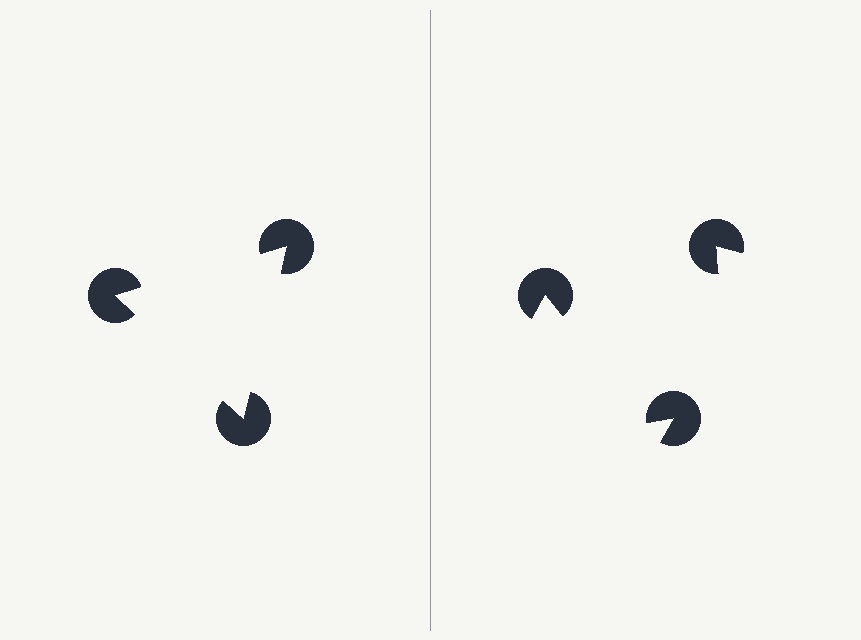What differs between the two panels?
The pac-man discs are positioned identically on both sides; only the wedge orientations differ. On the left they align to a triangle; on the right they are misaligned.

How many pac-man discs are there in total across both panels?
6 — 3 on each side.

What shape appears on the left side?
An illusory triangle.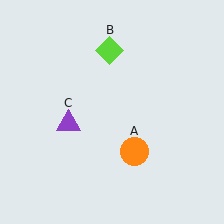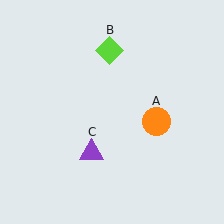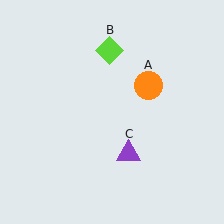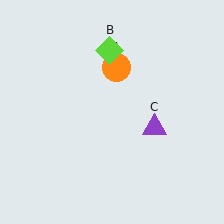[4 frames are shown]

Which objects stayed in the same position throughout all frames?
Lime diamond (object B) remained stationary.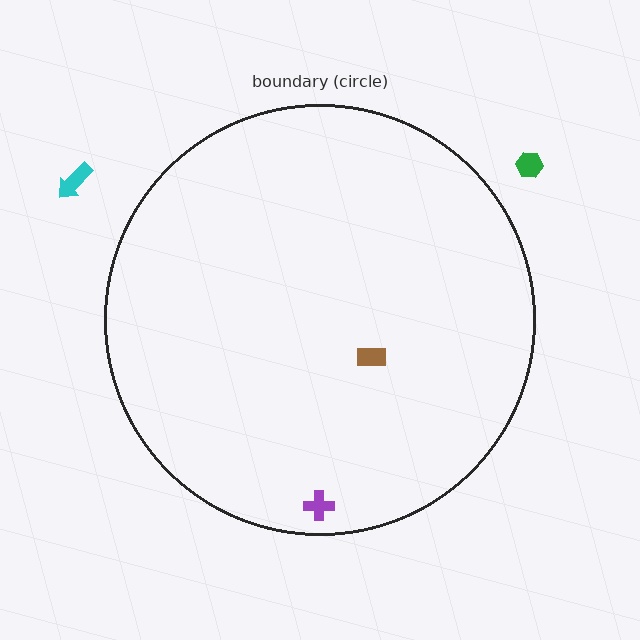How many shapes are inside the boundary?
2 inside, 2 outside.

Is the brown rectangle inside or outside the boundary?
Inside.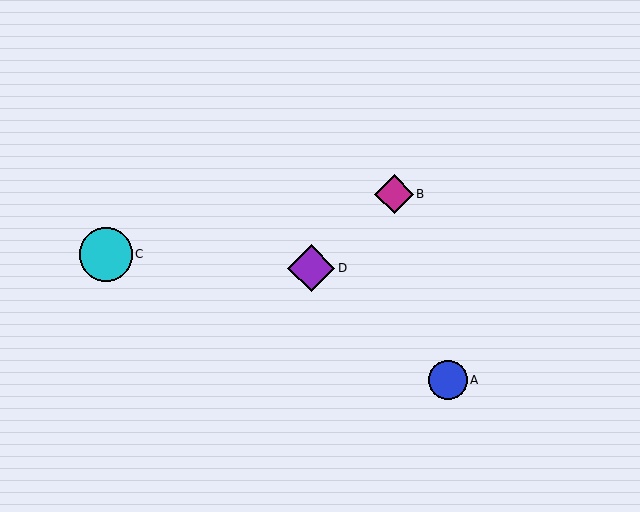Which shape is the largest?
The cyan circle (labeled C) is the largest.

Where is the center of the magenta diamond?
The center of the magenta diamond is at (394, 194).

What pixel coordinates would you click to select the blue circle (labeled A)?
Click at (448, 380) to select the blue circle A.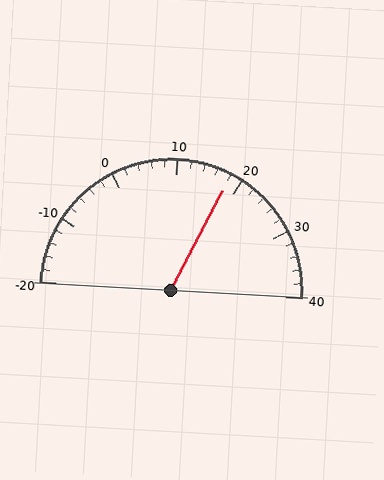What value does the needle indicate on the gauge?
The needle indicates approximately 18.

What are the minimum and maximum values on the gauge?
The gauge ranges from -20 to 40.